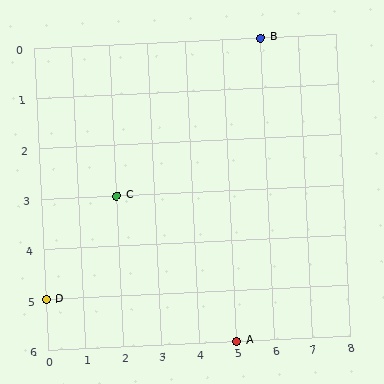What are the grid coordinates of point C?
Point C is at grid coordinates (2, 3).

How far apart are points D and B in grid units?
Points D and B are 6 columns and 5 rows apart (about 7.8 grid units diagonally).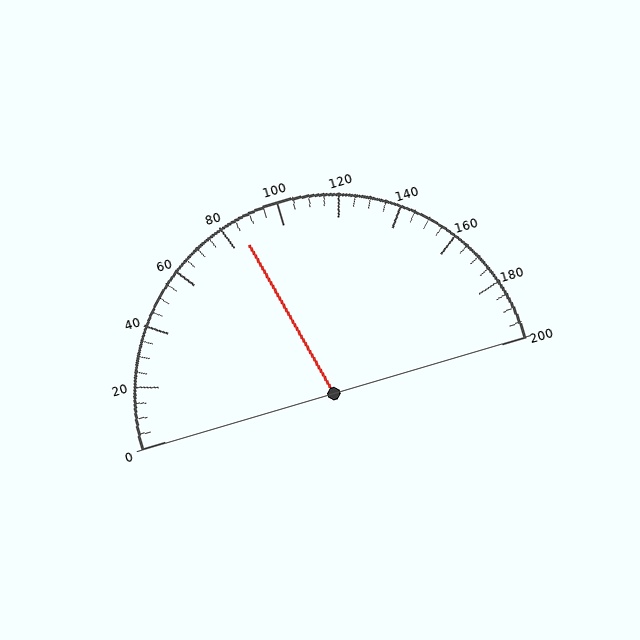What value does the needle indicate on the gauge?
The needle indicates approximately 85.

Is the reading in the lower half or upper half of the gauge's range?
The reading is in the lower half of the range (0 to 200).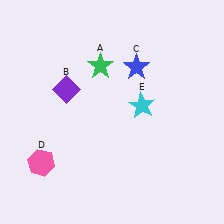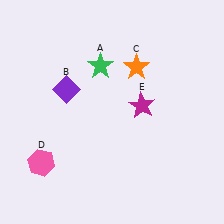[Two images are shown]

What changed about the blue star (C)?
In Image 1, C is blue. In Image 2, it changed to orange.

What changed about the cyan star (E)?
In Image 1, E is cyan. In Image 2, it changed to magenta.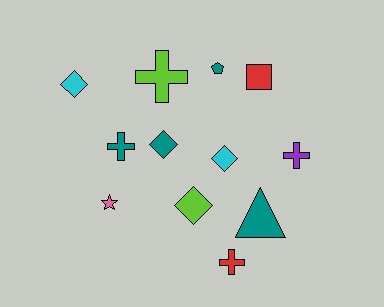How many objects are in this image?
There are 12 objects.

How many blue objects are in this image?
There are no blue objects.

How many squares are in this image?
There is 1 square.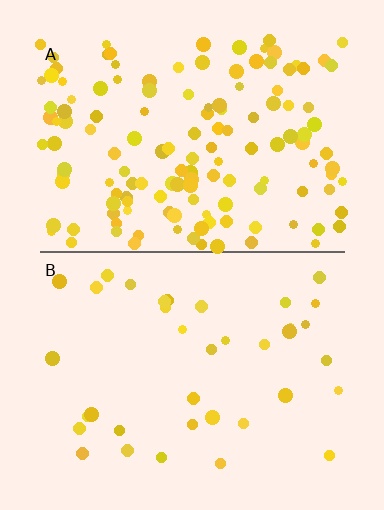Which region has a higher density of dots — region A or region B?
A (the top).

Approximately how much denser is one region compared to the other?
Approximately 3.8× — region A over region B.